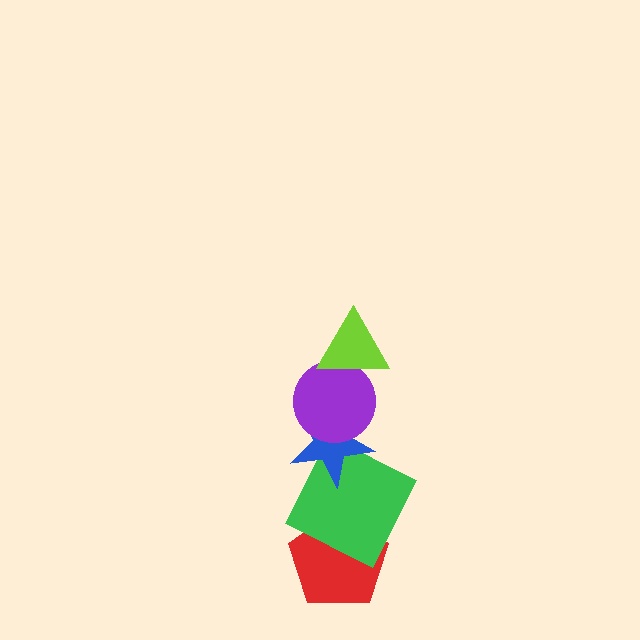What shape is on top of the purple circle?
The lime triangle is on top of the purple circle.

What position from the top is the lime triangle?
The lime triangle is 1st from the top.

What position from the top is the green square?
The green square is 4th from the top.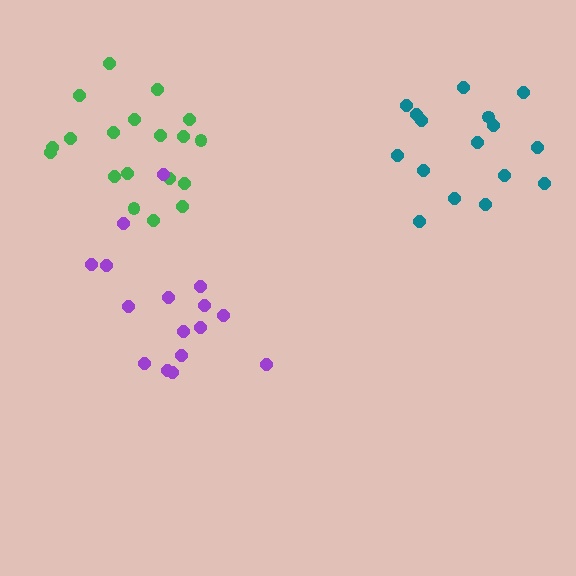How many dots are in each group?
Group 1: 19 dots, Group 2: 16 dots, Group 3: 16 dots (51 total).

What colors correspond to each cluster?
The clusters are colored: green, purple, teal.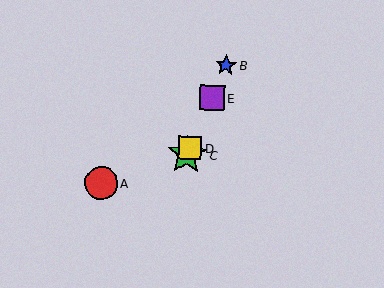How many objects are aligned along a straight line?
4 objects (B, C, D, E) are aligned along a straight line.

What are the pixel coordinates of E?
Object E is at (212, 98).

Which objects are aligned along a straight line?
Objects B, C, D, E are aligned along a straight line.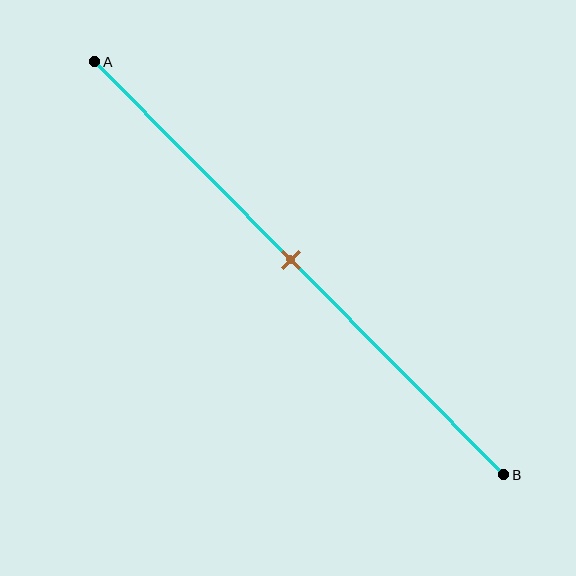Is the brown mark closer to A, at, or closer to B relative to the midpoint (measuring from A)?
The brown mark is approximately at the midpoint of segment AB.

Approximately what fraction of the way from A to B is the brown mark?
The brown mark is approximately 50% of the way from A to B.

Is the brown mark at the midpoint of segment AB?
Yes, the mark is approximately at the midpoint.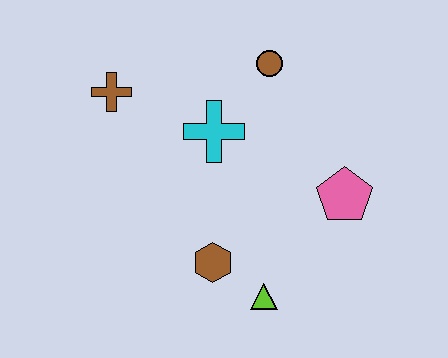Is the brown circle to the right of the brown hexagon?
Yes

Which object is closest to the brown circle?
The cyan cross is closest to the brown circle.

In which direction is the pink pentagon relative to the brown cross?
The pink pentagon is to the right of the brown cross.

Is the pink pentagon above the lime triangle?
Yes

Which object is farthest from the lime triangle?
The brown cross is farthest from the lime triangle.